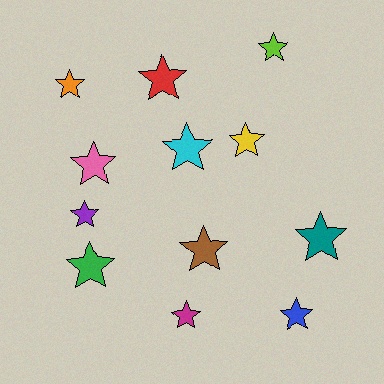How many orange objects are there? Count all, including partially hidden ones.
There is 1 orange object.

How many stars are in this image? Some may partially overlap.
There are 12 stars.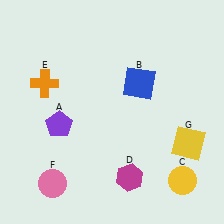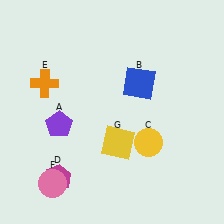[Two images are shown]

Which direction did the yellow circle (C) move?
The yellow circle (C) moved up.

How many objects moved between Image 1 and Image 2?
3 objects moved between the two images.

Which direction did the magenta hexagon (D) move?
The magenta hexagon (D) moved left.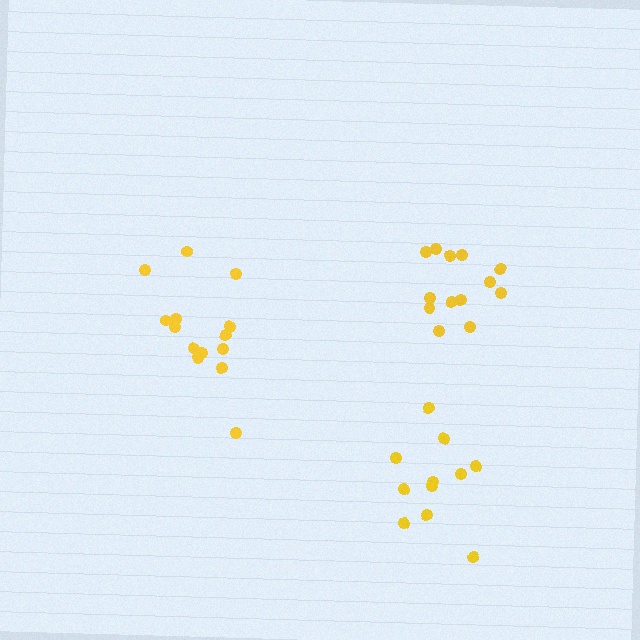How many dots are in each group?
Group 1: 13 dots, Group 2: 11 dots, Group 3: 14 dots (38 total).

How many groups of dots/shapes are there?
There are 3 groups.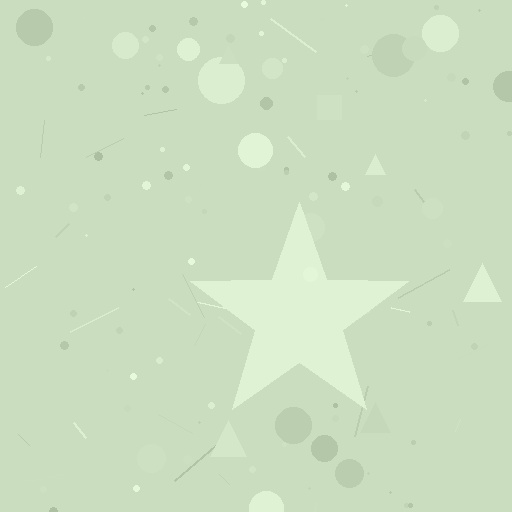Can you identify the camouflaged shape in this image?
The camouflaged shape is a star.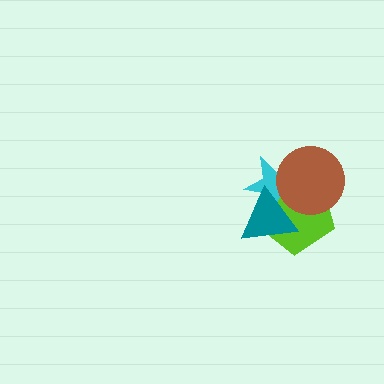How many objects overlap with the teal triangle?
3 objects overlap with the teal triangle.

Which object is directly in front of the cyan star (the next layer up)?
The brown circle is directly in front of the cyan star.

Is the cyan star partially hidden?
Yes, it is partially covered by another shape.